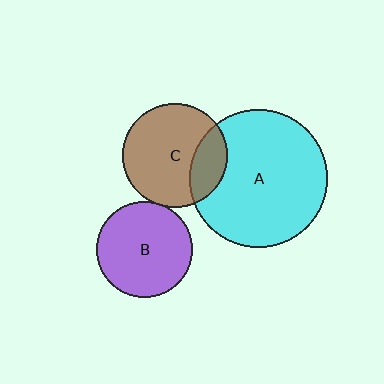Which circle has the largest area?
Circle A (cyan).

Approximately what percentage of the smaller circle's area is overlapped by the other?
Approximately 5%.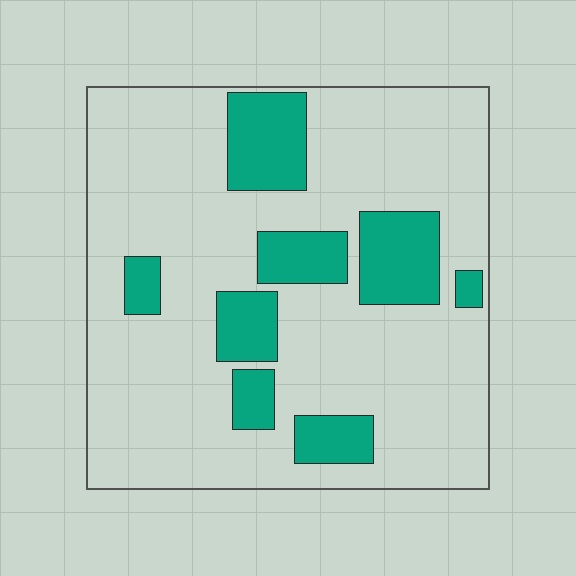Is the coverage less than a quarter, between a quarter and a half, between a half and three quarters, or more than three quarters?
Less than a quarter.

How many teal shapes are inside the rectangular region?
8.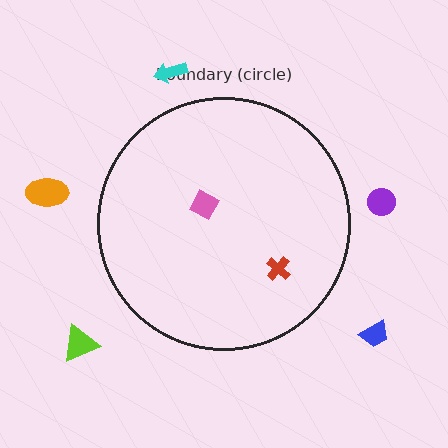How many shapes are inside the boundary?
2 inside, 5 outside.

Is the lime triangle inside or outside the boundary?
Outside.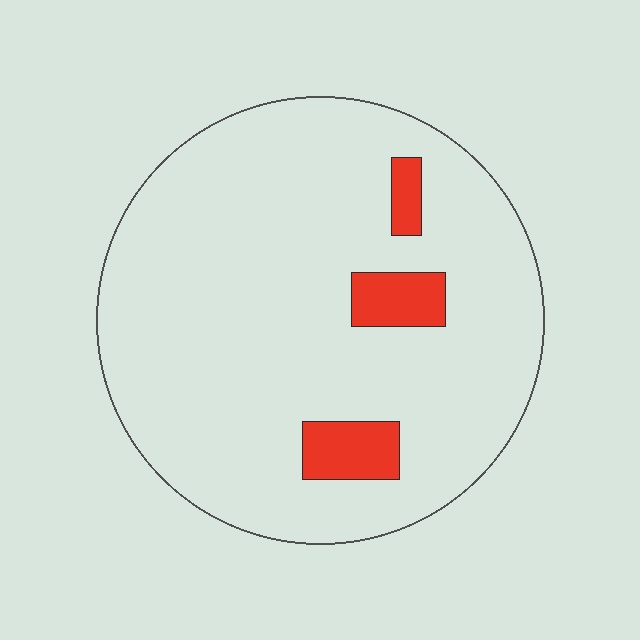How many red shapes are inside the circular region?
3.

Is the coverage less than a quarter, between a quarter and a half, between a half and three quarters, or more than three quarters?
Less than a quarter.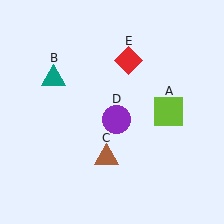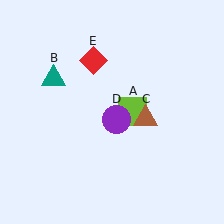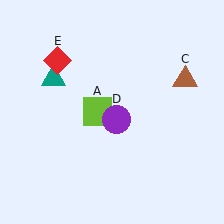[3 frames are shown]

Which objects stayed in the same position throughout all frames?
Teal triangle (object B) and purple circle (object D) remained stationary.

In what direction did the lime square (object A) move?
The lime square (object A) moved left.